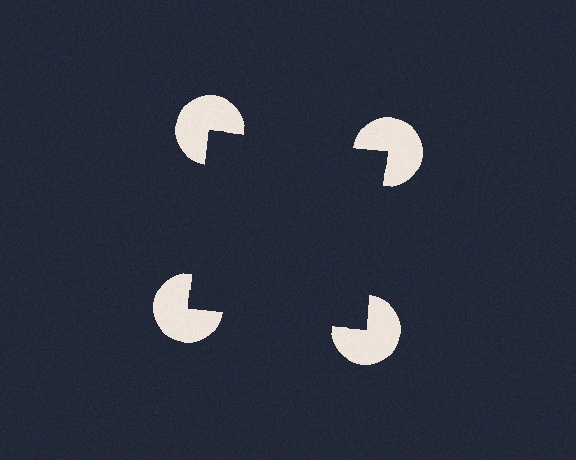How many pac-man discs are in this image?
There are 4 — one at each vertex of the illusory square.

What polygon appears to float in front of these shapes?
An illusory square — its edges are inferred from the aligned wedge cuts in the pac-man discs, not physically drawn.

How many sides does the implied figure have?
4 sides.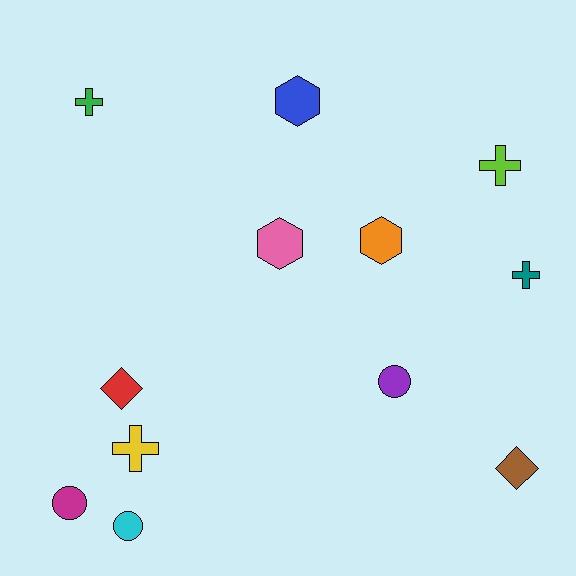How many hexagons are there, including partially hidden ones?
There are 3 hexagons.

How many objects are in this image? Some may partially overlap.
There are 12 objects.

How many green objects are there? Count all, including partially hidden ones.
There is 1 green object.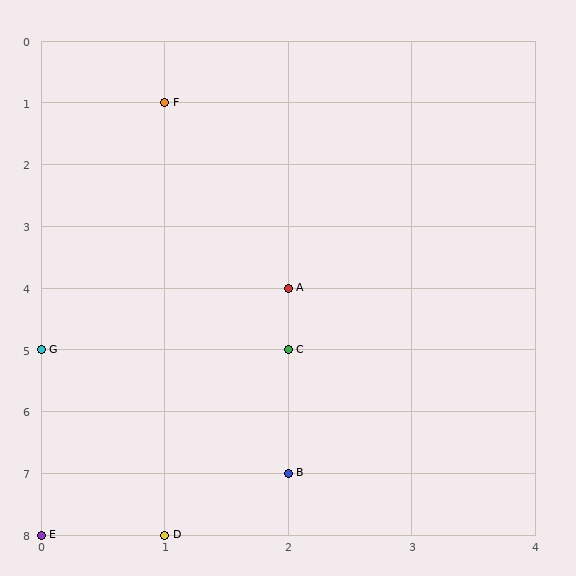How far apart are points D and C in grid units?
Points D and C are 1 column and 3 rows apart (about 3.2 grid units diagonally).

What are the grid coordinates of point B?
Point B is at grid coordinates (2, 7).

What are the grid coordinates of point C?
Point C is at grid coordinates (2, 5).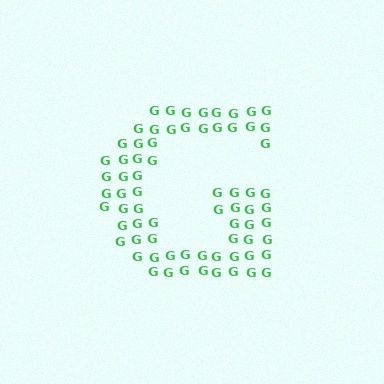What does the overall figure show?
The overall figure shows the letter G.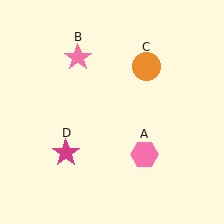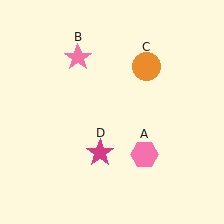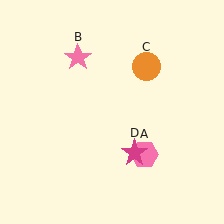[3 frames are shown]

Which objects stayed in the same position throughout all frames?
Pink hexagon (object A) and pink star (object B) and orange circle (object C) remained stationary.